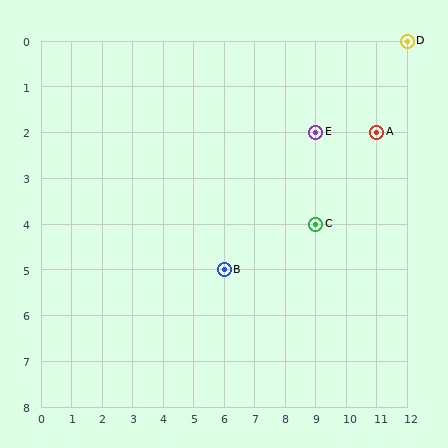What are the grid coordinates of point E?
Point E is at grid coordinates (9, 2).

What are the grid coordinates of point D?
Point D is at grid coordinates (12, 0).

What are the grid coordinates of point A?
Point A is at grid coordinates (11, 2).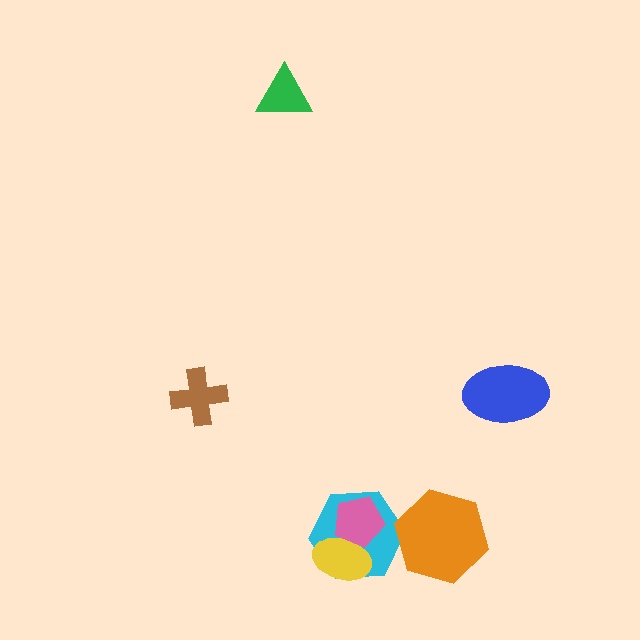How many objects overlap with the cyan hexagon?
3 objects overlap with the cyan hexagon.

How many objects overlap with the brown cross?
0 objects overlap with the brown cross.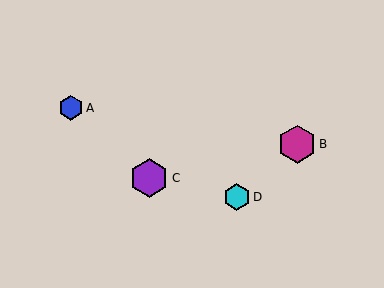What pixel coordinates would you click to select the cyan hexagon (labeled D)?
Click at (237, 197) to select the cyan hexagon D.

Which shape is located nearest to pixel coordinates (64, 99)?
The blue hexagon (labeled A) at (71, 108) is nearest to that location.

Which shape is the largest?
The purple hexagon (labeled C) is the largest.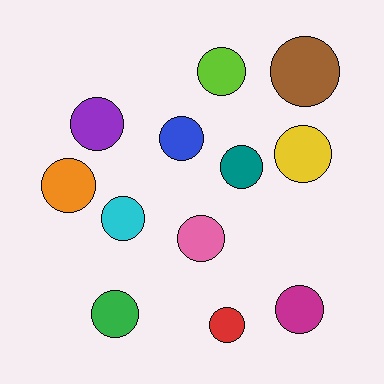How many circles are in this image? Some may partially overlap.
There are 12 circles.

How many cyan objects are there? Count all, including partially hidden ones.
There is 1 cyan object.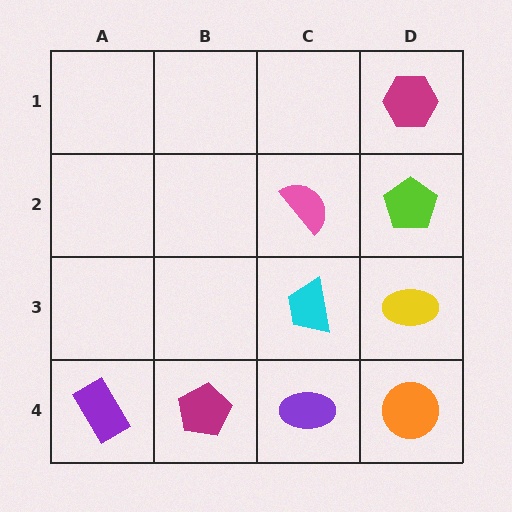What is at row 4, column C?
A purple ellipse.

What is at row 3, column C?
A cyan trapezoid.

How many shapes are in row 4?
4 shapes.